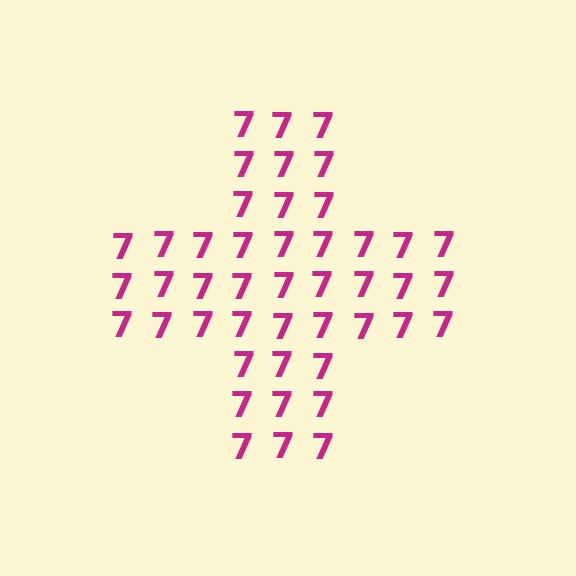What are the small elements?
The small elements are digit 7's.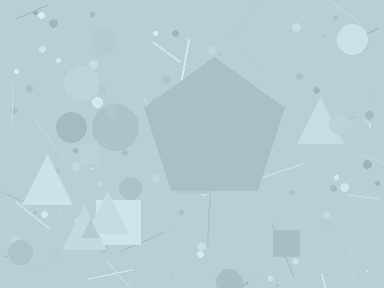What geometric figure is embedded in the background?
A pentagon is embedded in the background.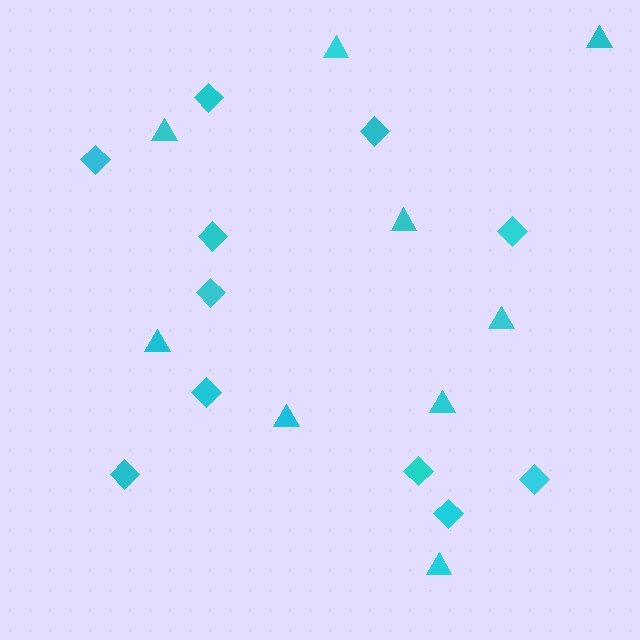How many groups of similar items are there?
There are 2 groups: one group of triangles (9) and one group of diamonds (11).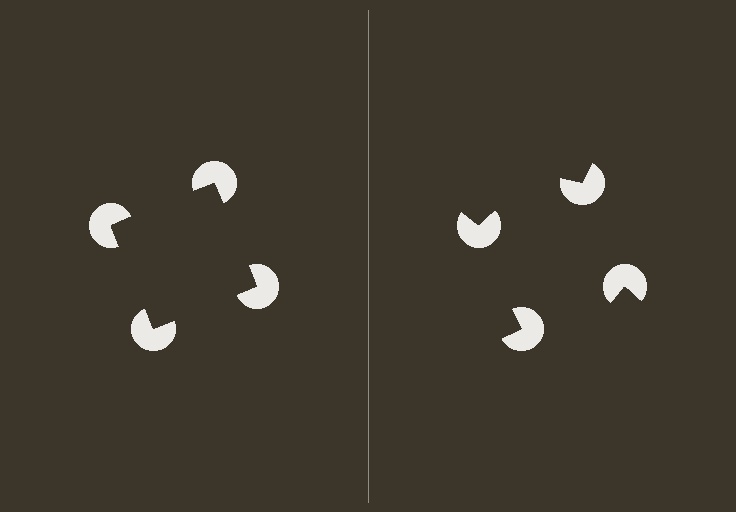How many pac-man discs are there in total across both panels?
8 — 4 on each side.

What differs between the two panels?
The pac-man discs are positioned identically on both sides; only the wedge orientations differ. On the left they align to a square; on the right they are misaligned.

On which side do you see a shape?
An illusory square appears on the left side. On the right side the wedge cuts are rotated, so no coherent shape forms.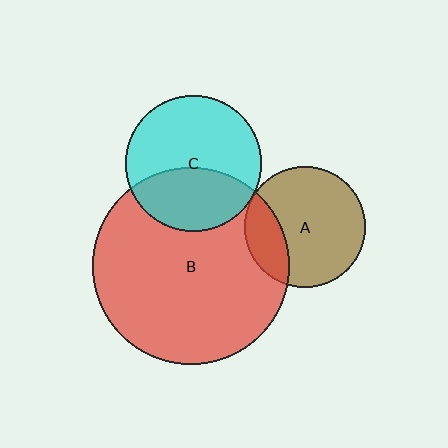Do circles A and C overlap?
Yes.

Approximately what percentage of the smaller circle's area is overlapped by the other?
Approximately 5%.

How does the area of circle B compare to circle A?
Approximately 2.6 times.